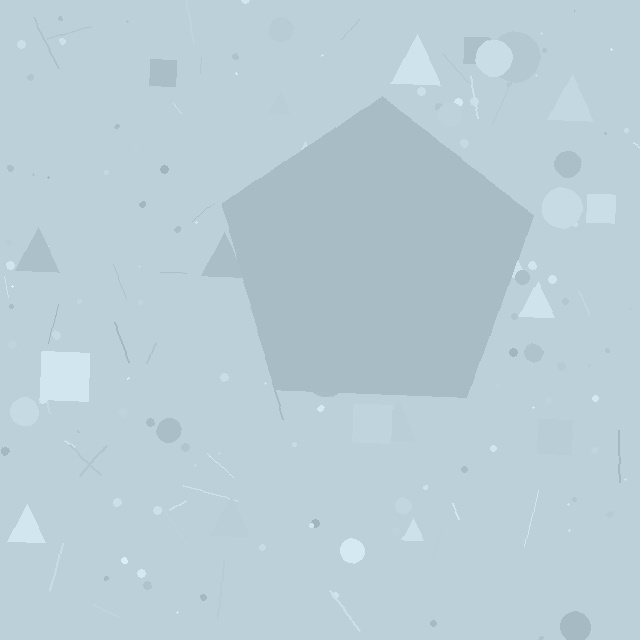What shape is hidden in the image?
A pentagon is hidden in the image.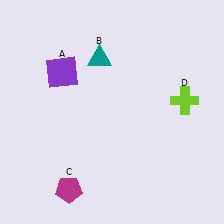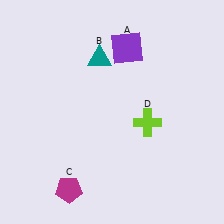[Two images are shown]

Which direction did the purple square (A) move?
The purple square (A) moved right.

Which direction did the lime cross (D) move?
The lime cross (D) moved left.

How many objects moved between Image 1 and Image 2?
2 objects moved between the two images.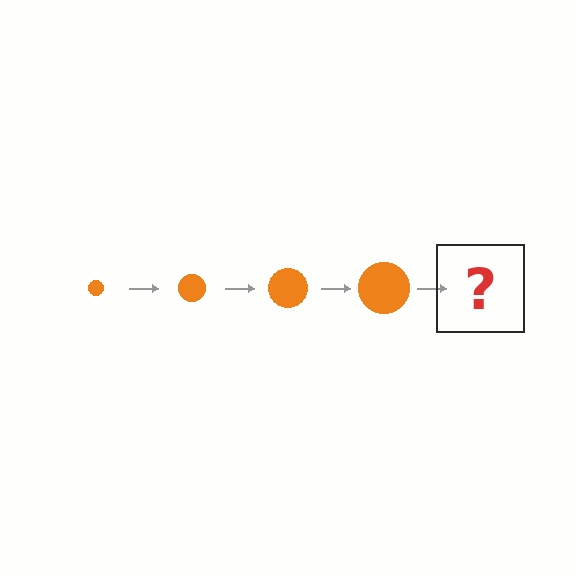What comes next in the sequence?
The next element should be an orange circle, larger than the previous one.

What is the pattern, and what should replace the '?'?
The pattern is that the circle gets progressively larger each step. The '?' should be an orange circle, larger than the previous one.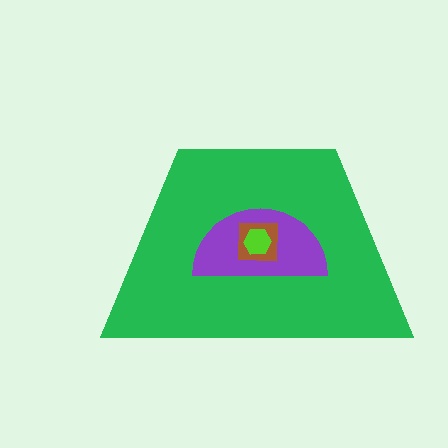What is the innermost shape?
The lime hexagon.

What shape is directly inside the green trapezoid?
The purple semicircle.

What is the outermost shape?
The green trapezoid.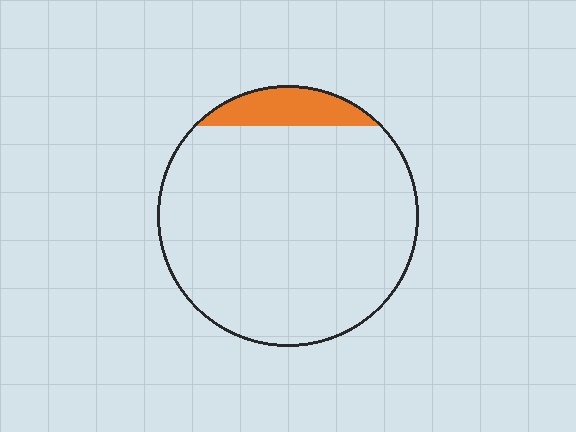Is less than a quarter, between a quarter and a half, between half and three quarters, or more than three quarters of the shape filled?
Less than a quarter.